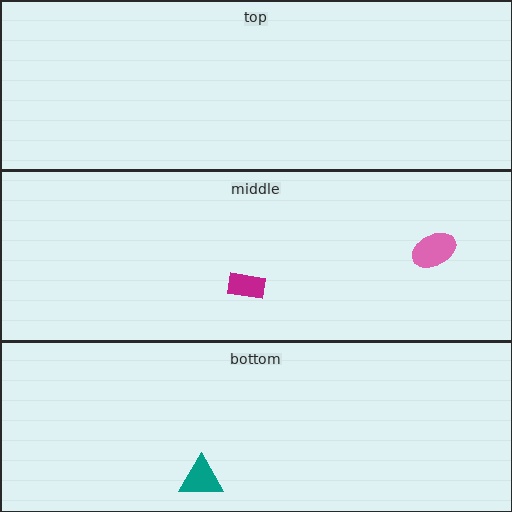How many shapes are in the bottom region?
1.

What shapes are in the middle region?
The magenta rectangle, the pink ellipse.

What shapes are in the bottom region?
The teal triangle.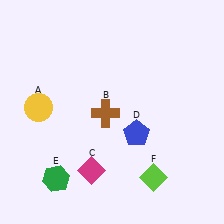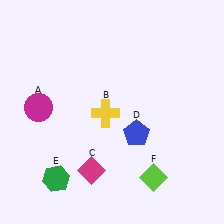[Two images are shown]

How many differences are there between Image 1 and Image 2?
There are 2 differences between the two images.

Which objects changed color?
A changed from yellow to magenta. B changed from brown to yellow.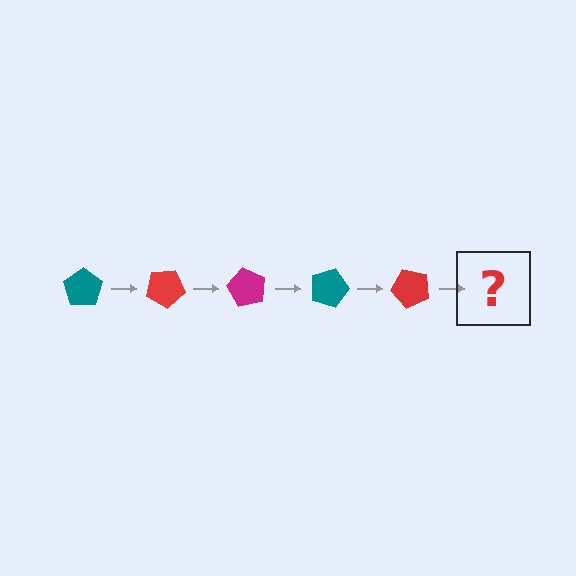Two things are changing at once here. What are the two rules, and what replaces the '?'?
The two rules are that it rotates 30 degrees each step and the color cycles through teal, red, and magenta. The '?' should be a magenta pentagon, rotated 150 degrees from the start.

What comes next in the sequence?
The next element should be a magenta pentagon, rotated 150 degrees from the start.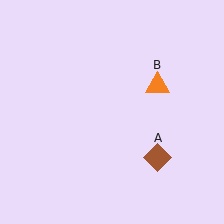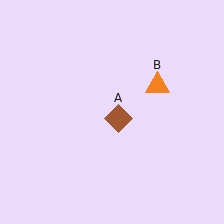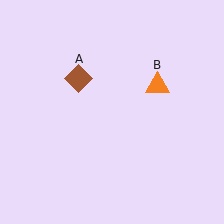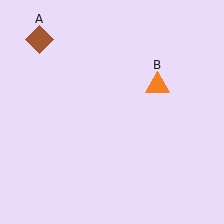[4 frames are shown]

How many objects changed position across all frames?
1 object changed position: brown diamond (object A).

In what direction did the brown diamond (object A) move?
The brown diamond (object A) moved up and to the left.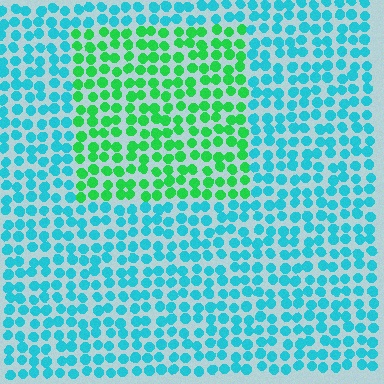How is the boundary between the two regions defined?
The boundary is defined purely by a slight shift in hue (about 52 degrees). Spacing, size, and orientation are identical on both sides.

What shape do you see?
I see a rectangle.